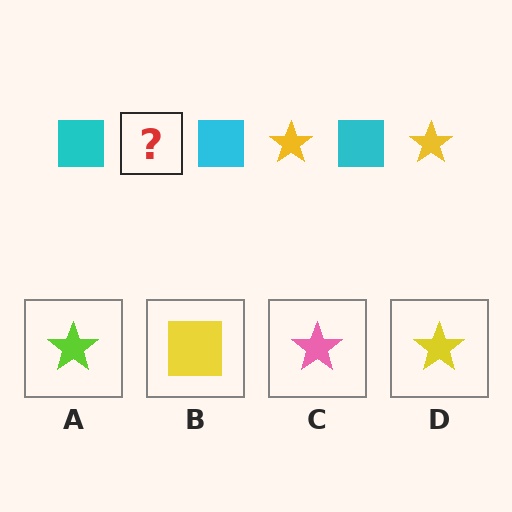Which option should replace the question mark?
Option D.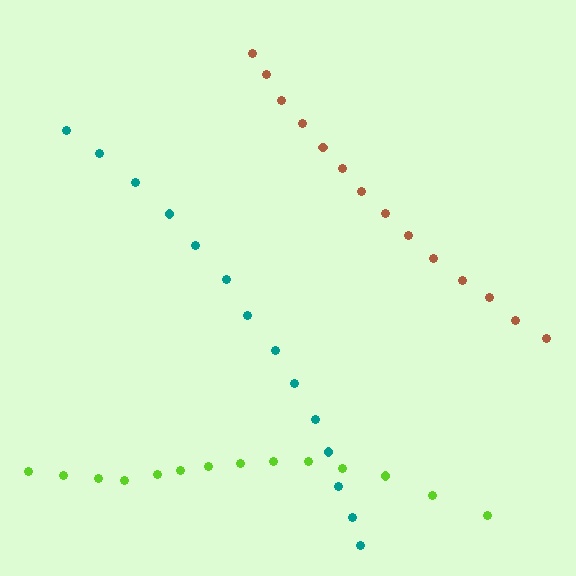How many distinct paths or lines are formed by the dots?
There are 3 distinct paths.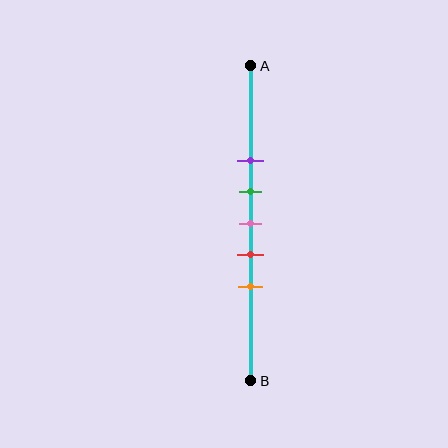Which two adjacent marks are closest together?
The green and pink marks are the closest adjacent pair.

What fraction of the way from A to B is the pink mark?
The pink mark is approximately 50% (0.5) of the way from A to B.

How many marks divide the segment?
There are 5 marks dividing the segment.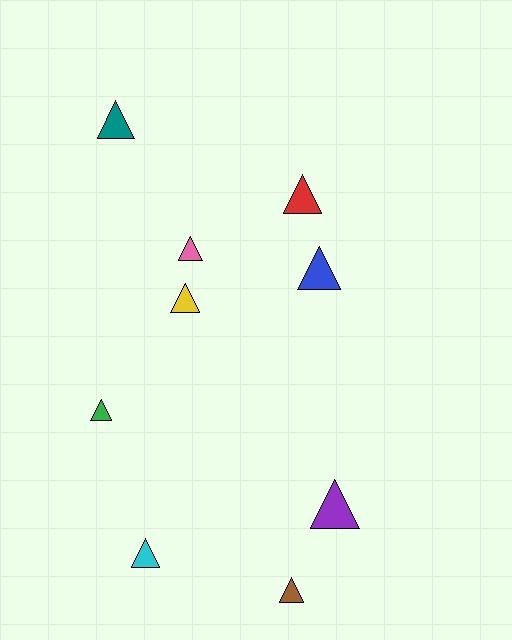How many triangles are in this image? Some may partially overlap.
There are 9 triangles.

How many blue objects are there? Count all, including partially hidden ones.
There is 1 blue object.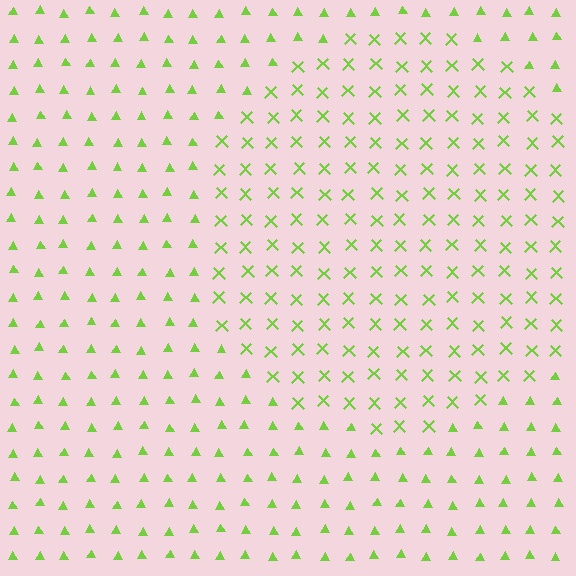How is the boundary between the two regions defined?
The boundary is defined by a change in element shape: X marks inside vs. triangles outside. All elements share the same color and spacing.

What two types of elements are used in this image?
The image uses X marks inside the circle region and triangles outside it.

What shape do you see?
I see a circle.